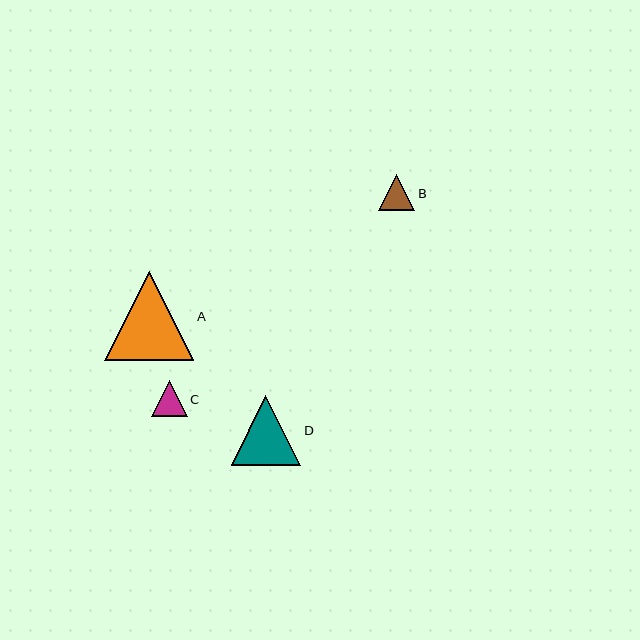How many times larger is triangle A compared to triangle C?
Triangle A is approximately 2.5 times the size of triangle C.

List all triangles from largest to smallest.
From largest to smallest: A, D, B, C.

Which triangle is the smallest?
Triangle C is the smallest with a size of approximately 36 pixels.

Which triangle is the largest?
Triangle A is the largest with a size of approximately 89 pixels.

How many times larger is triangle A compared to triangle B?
Triangle A is approximately 2.5 times the size of triangle B.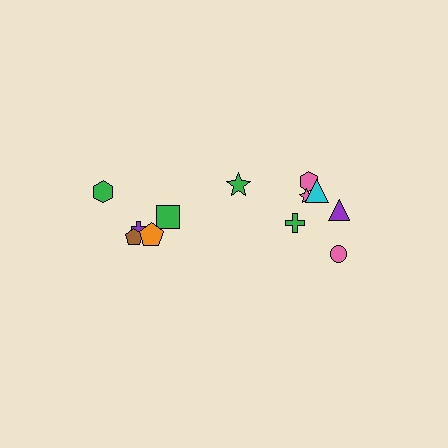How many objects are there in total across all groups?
There are 12 objects.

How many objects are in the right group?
There are 7 objects.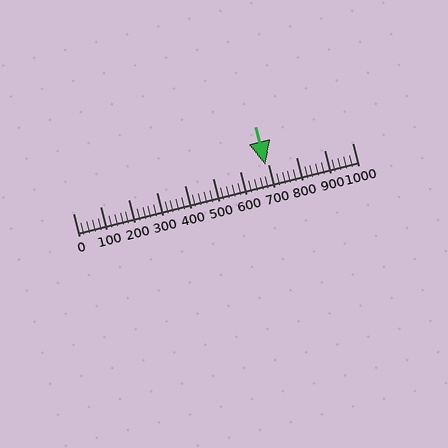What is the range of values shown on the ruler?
The ruler shows values from 0 to 1000.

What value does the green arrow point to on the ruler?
The green arrow points to approximately 691.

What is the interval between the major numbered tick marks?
The major tick marks are spaced 100 units apart.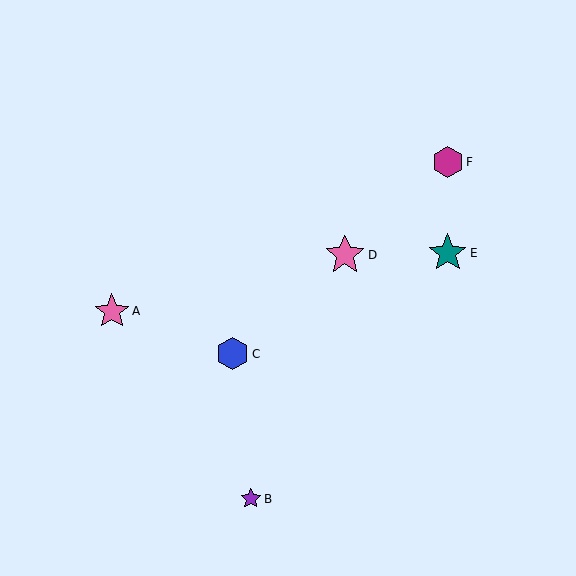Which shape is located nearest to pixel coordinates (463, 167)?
The magenta hexagon (labeled F) at (448, 162) is nearest to that location.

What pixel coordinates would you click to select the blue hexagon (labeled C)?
Click at (233, 354) to select the blue hexagon C.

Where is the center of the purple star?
The center of the purple star is at (251, 499).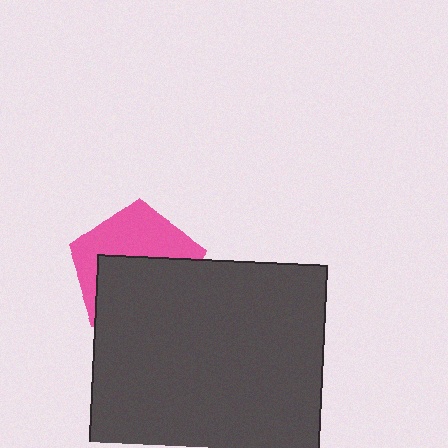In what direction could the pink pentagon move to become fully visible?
The pink pentagon could move up. That would shift it out from behind the dark gray square entirely.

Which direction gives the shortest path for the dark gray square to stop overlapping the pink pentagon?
Moving down gives the shortest separation.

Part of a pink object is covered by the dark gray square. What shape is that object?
It is a pentagon.